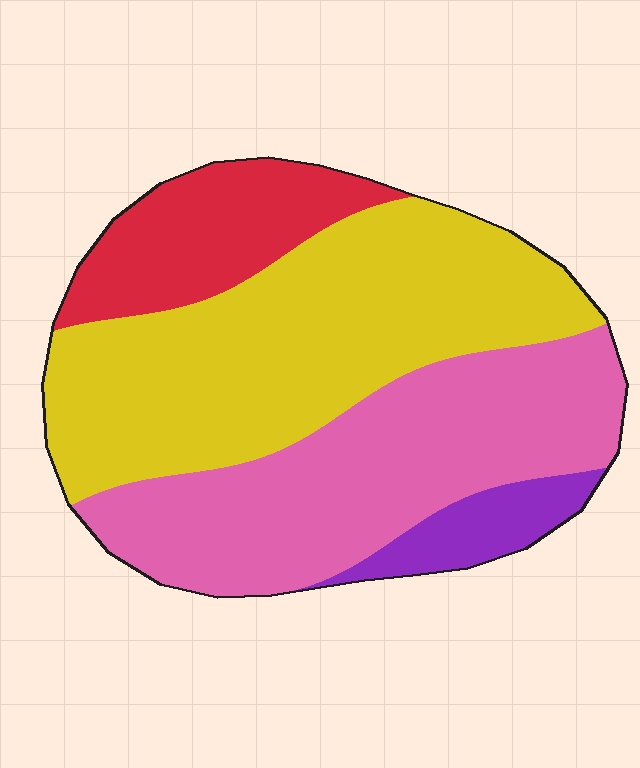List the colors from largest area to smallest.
From largest to smallest: yellow, pink, red, purple.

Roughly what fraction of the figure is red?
Red takes up less than a sixth of the figure.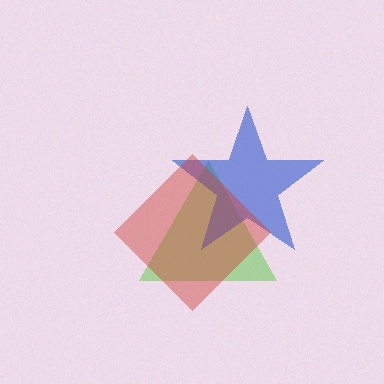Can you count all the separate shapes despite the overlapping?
Yes, there are 3 separate shapes.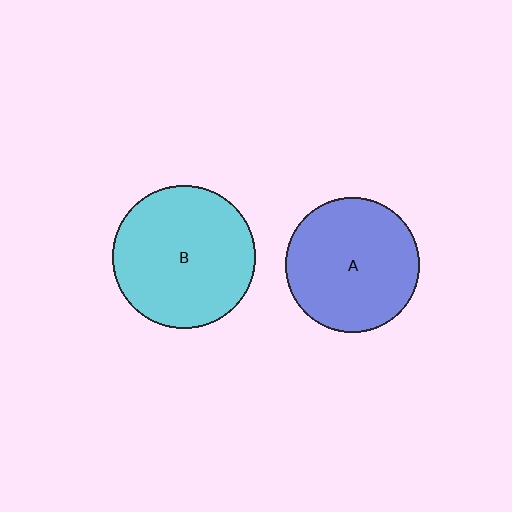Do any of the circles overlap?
No, none of the circles overlap.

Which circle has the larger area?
Circle B (cyan).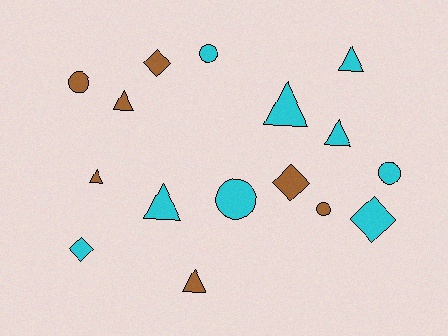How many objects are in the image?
There are 16 objects.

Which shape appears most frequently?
Triangle, with 7 objects.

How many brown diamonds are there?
There are 2 brown diamonds.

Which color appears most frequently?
Cyan, with 9 objects.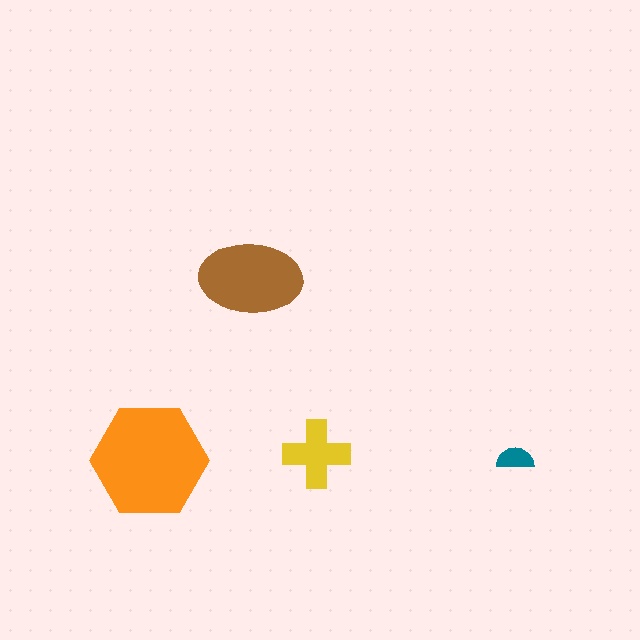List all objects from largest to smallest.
The orange hexagon, the brown ellipse, the yellow cross, the teal semicircle.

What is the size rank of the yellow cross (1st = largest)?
3rd.